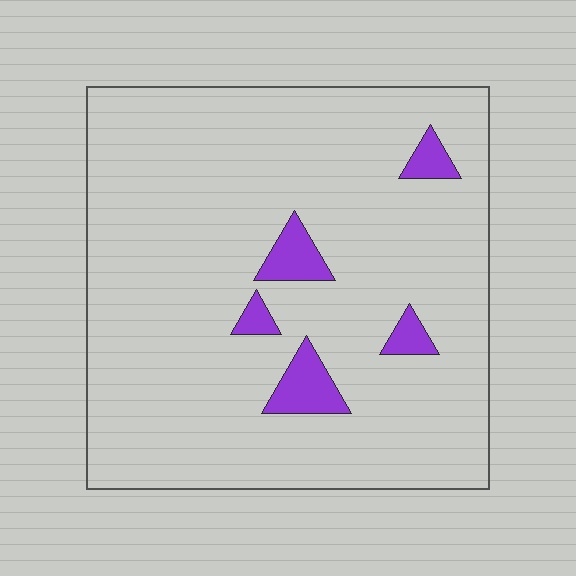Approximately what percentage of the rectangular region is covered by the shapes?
Approximately 5%.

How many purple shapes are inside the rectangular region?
5.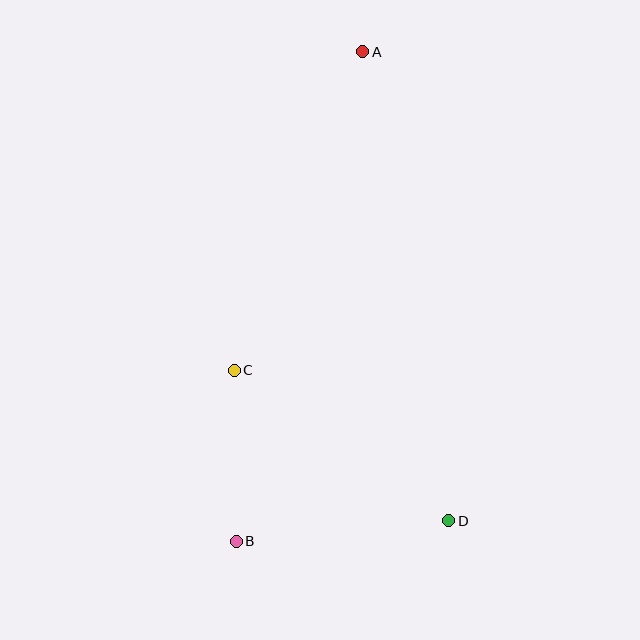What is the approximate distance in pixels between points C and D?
The distance between C and D is approximately 262 pixels.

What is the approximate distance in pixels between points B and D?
The distance between B and D is approximately 214 pixels.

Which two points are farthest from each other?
Points A and B are farthest from each other.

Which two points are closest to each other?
Points B and C are closest to each other.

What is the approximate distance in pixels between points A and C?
The distance between A and C is approximately 343 pixels.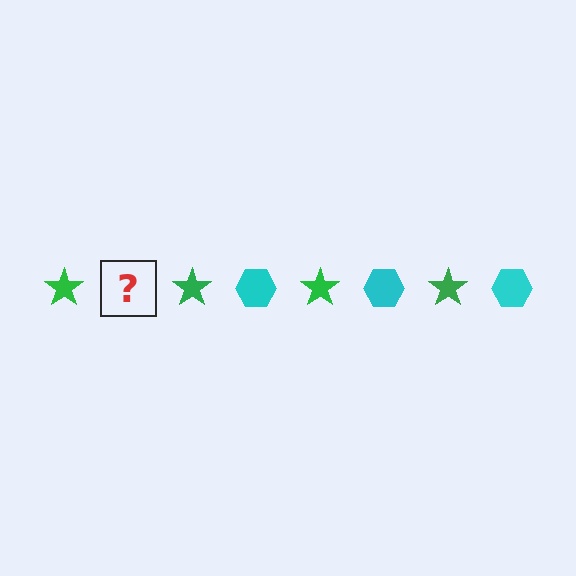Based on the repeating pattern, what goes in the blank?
The blank should be a cyan hexagon.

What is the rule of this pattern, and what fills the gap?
The rule is that the pattern alternates between green star and cyan hexagon. The gap should be filled with a cyan hexagon.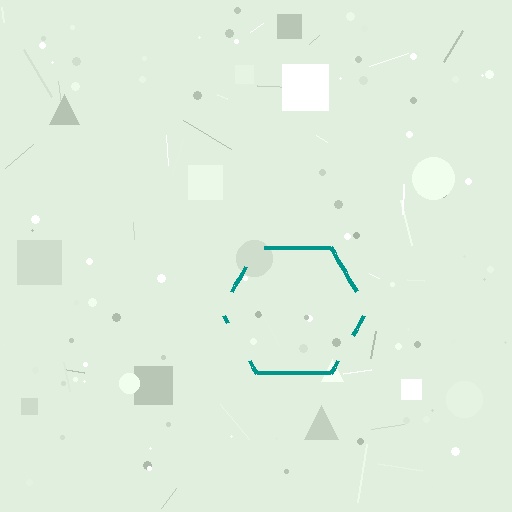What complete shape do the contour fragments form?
The contour fragments form a hexagon.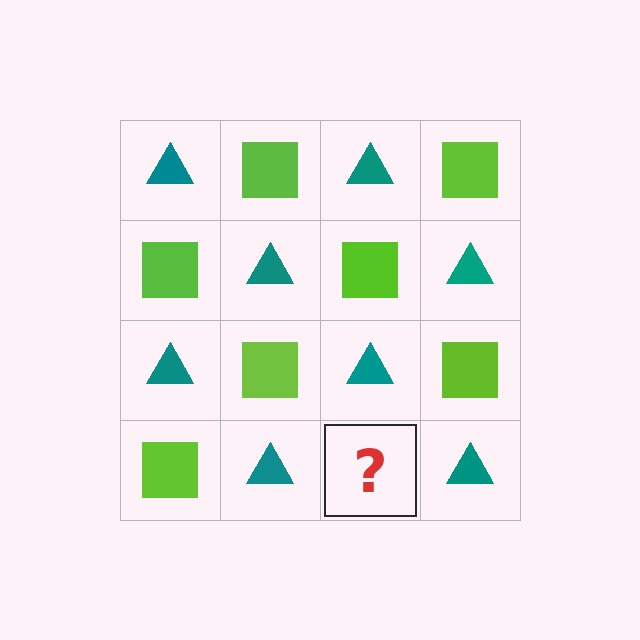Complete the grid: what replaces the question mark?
The question mark should be replaced with a lime square.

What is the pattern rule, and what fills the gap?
The rule is that it alternates teal triangle and lime square in a checkerboard pattern. The gap should be filled with a lime square.